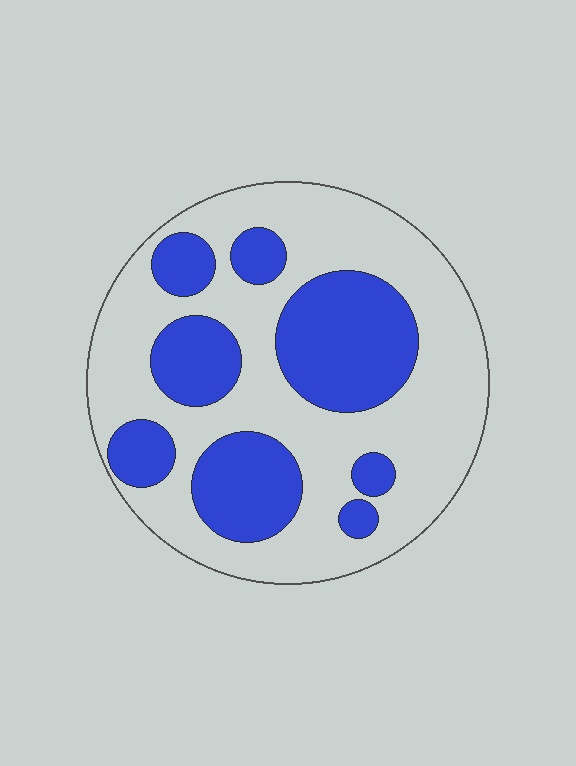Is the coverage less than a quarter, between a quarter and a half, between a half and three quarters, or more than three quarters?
Between a quarter and a half.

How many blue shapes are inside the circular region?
8.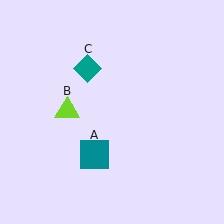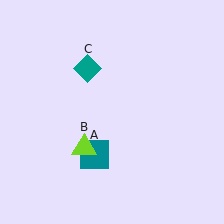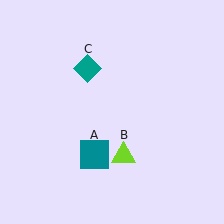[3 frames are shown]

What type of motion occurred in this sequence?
The lime triangle (object B) rotated counterclockwise around the center of the scene.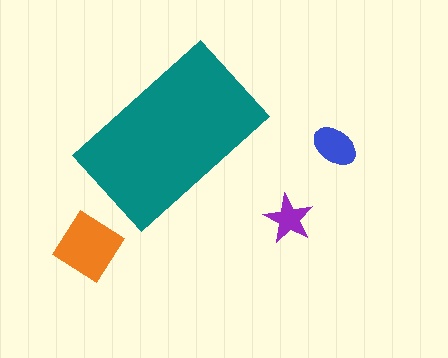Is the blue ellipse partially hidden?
No, the blue ellipse is fully visible.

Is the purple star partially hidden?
No, the purple star is fully visible.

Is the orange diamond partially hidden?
No, the orange diamond is fully visible.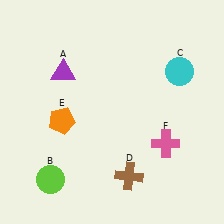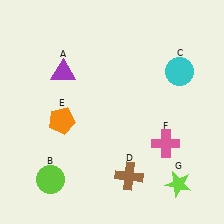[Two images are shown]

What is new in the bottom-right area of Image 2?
A lime star (G) was added in the bottom-right area of Image 2.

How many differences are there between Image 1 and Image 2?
There is 1 difference between the two images.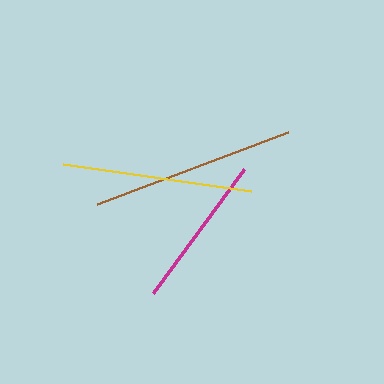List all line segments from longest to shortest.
From longest to shortest: brown, yellow, magenta.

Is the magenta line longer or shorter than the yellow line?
The yellow line is longer than the magenta line.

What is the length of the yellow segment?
The yellow segment is approximately 190 pixels long.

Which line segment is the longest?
The brown line is the longest at approximately 204 pixels.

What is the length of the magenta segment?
The magenta segment is approximately 154 pixels long.